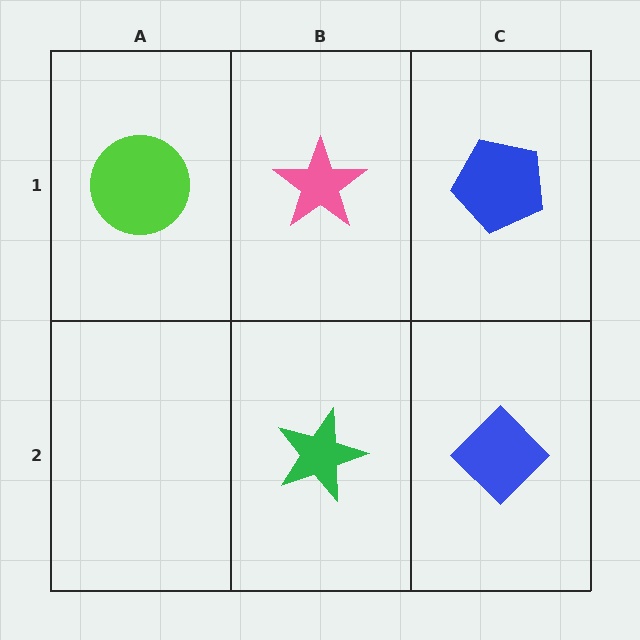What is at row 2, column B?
A green star.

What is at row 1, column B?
A pink star.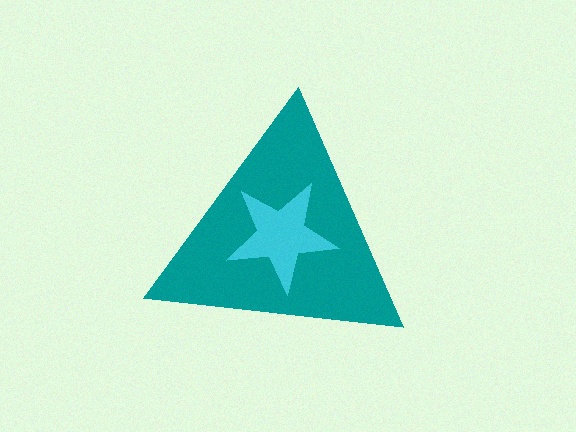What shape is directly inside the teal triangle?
The cyan star.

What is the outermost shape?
The teal triangle.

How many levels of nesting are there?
2.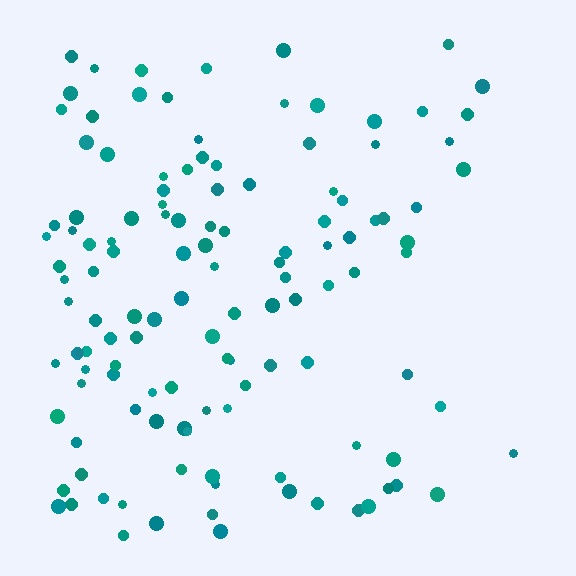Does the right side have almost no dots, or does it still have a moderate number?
Still a moderate number, just noticeably fewer than the left.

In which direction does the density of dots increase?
From right to left, with the left side densest.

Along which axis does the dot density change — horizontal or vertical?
Horizontal.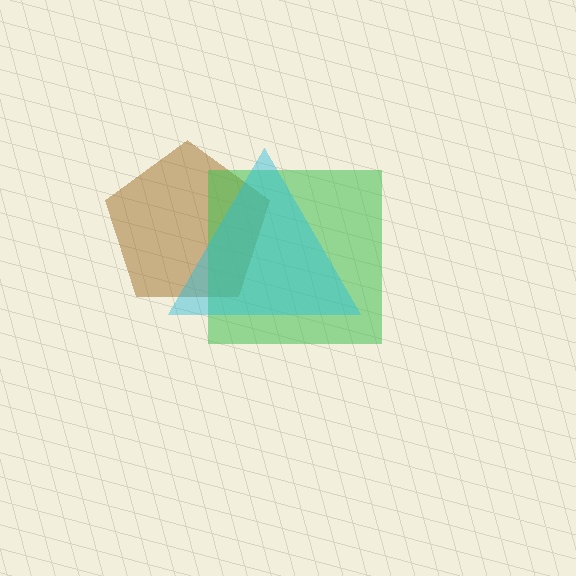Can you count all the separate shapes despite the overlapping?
Yes, there are 3 separate shapes.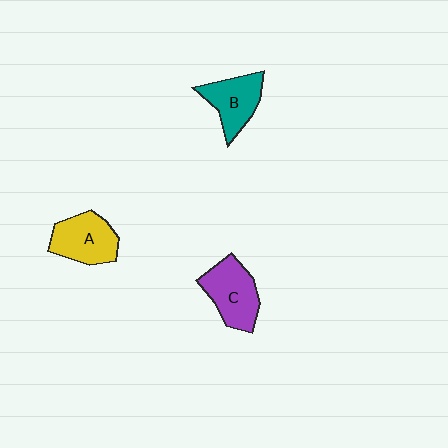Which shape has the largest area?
Shape C (purple).